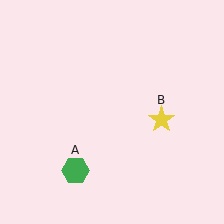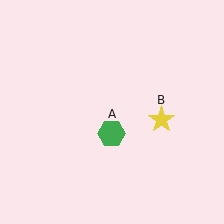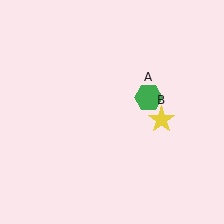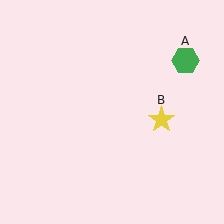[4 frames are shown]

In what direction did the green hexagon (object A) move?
The green hexagon (object A) moved up and to the right.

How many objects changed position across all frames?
1 object changed position: green hexagon (object A).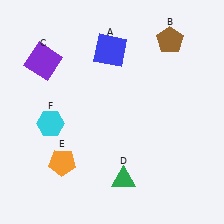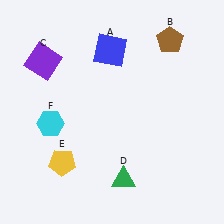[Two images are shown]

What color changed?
The pentagon (E) changed from orange in Image 1 to yellow in Image 2.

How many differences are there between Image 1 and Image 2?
There is 1 difference between the two images.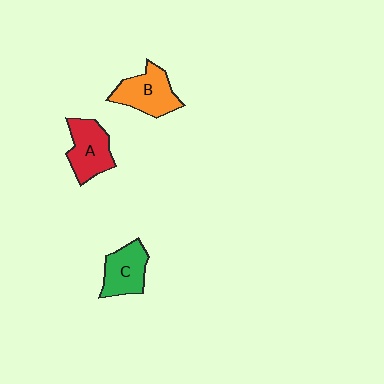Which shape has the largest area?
Shape B (orange).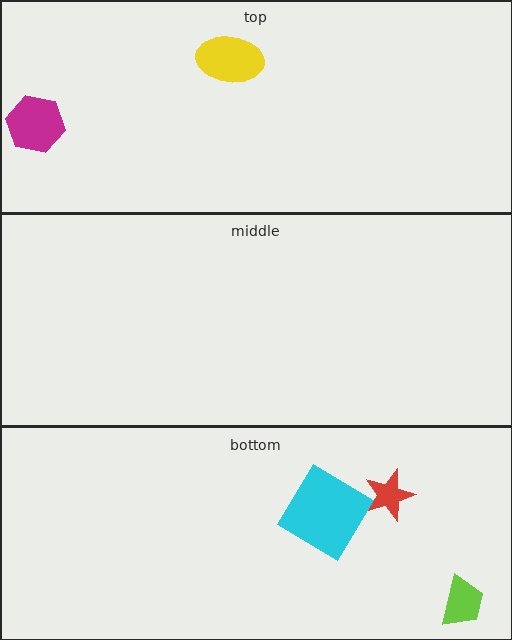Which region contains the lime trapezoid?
The bottom region.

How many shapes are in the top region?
2.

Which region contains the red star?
The bottom region.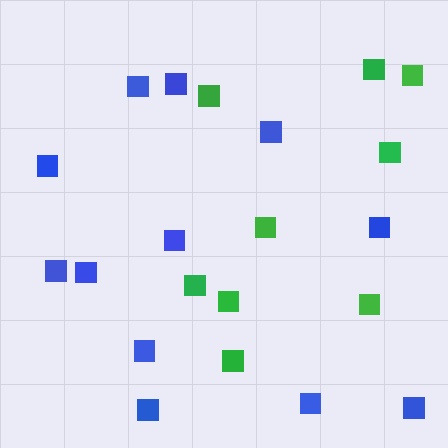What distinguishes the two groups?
There are 2 groups: one group of green squares (9) and one group of blue squares (12).